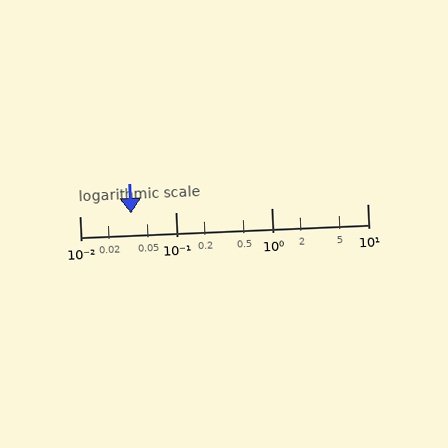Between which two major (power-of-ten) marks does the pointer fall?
The pointer is between 0.01 and 0.1.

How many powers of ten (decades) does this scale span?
The scale spans 3 decades, from 0.01 to 10.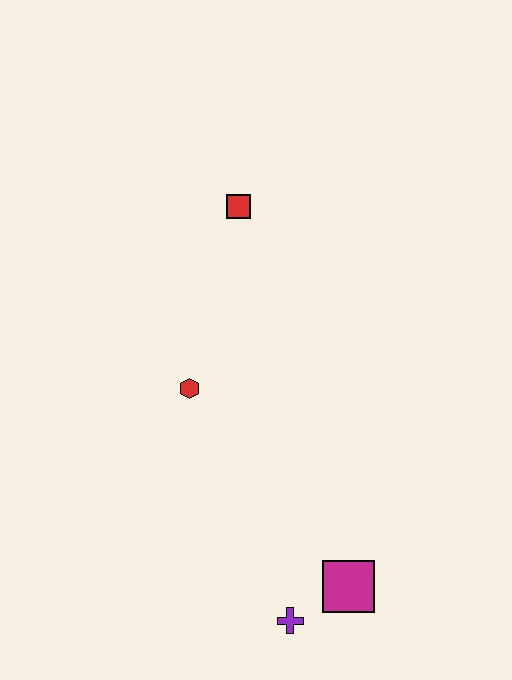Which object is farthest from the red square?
The purple cross is farthest from the red square.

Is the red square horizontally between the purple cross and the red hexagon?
Yes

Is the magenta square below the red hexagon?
Yes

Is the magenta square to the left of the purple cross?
No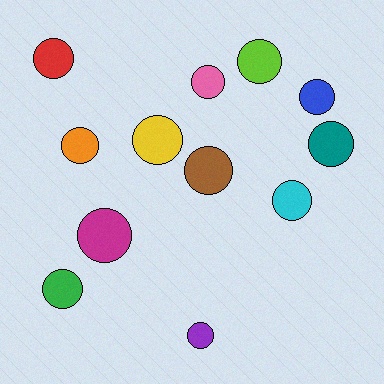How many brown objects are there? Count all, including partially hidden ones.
There is 1 brown object.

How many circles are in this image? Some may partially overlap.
There are 12 circles.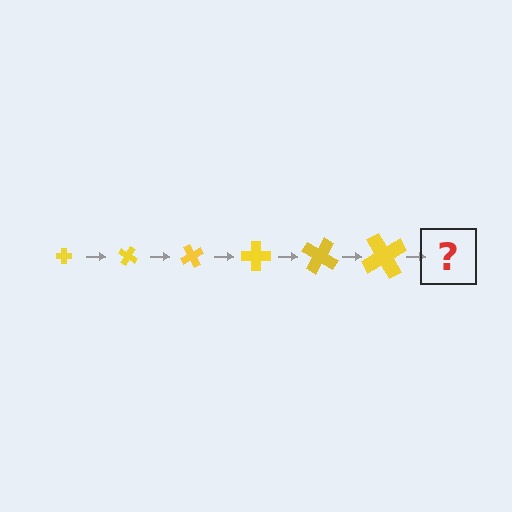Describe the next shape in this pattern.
It should be a cross, larger than the previous one and rotated 180 degrees from the start.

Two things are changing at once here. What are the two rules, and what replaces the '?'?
The two rules are that the cross grows larger each step and it rotates 30 degrees each step. The '?' should be a cross, larger than the previous one and rotated 180 degrees from the start.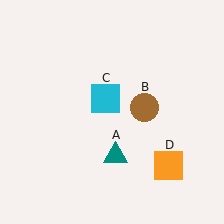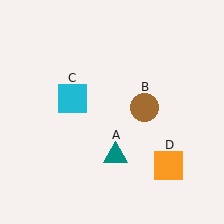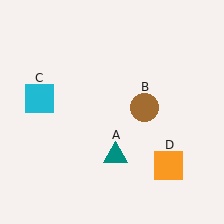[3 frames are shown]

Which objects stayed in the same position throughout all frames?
Teal triangle (object A) and brown circle (object B) and orange square (object D) remained stationary.